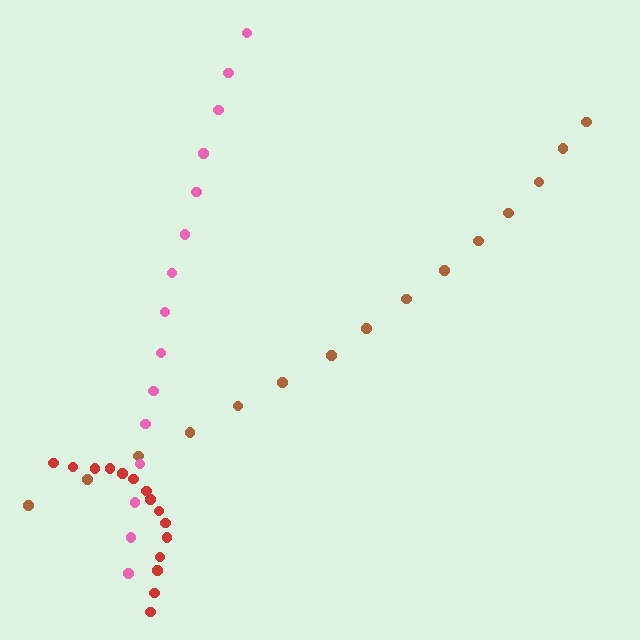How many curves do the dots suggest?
There are 3 distinct paths.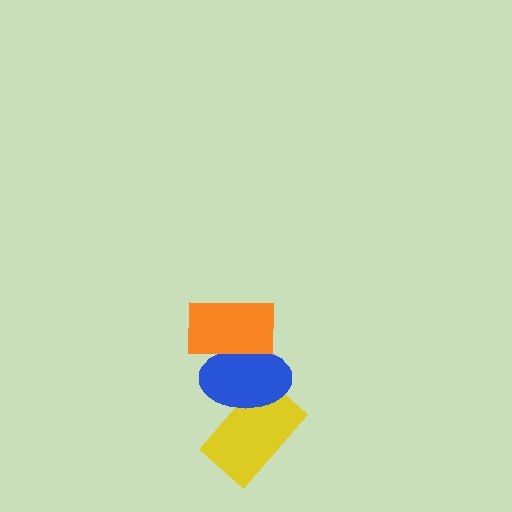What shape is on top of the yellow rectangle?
The blue ellipse is on top of the yellow rectangle.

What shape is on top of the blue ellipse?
The orange rectangle is on top of the blue ellipse.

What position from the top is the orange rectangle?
The orange rectangle is 1st from the top.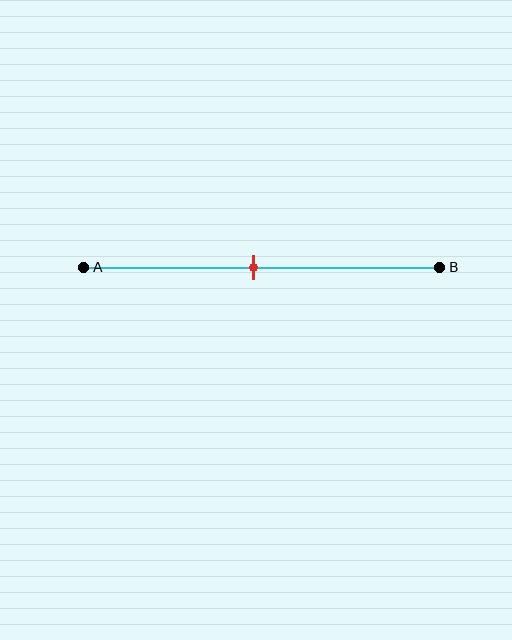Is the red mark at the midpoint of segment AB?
Yes, the mark is approximately at the midpoint.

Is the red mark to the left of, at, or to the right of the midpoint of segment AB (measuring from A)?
The red mark is approximately at the midpoint of segment AB.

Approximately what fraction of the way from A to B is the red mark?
The red mark is approximately 50% of the way from A to B.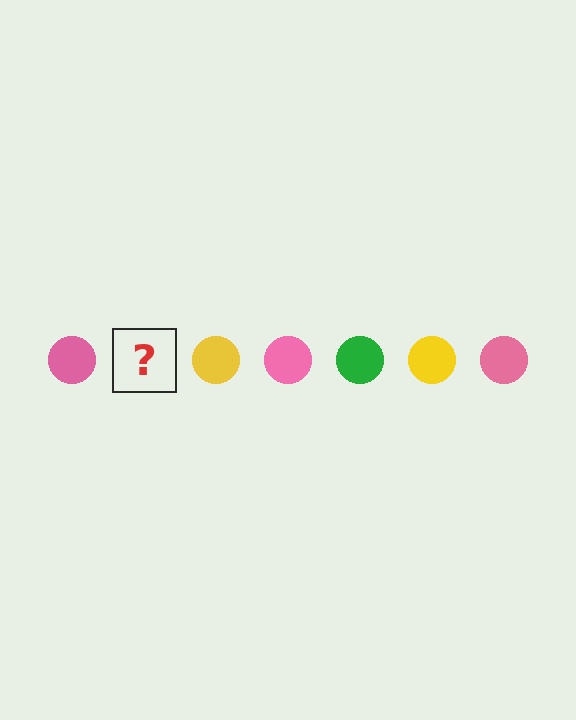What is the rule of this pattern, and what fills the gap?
The rule is that the pattern cycles through pink, green, yellow circles. The gap should be filled with a green circle.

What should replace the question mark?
The question mark should be replaced with a green circle.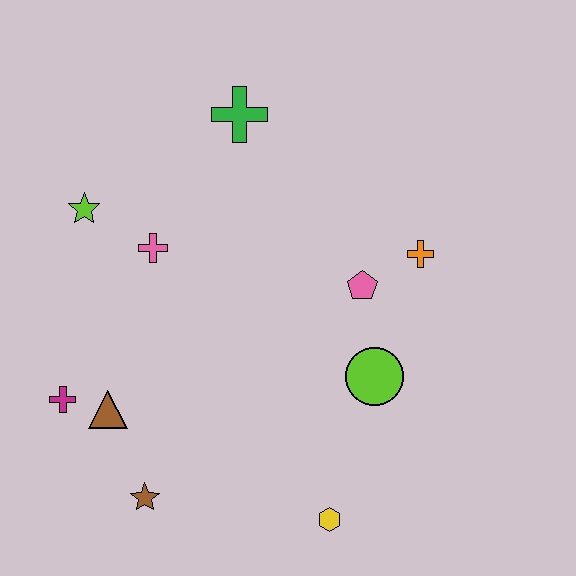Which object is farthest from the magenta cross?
The orange cross is farthest from the magenta cross.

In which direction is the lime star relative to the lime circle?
The lime star is to the left of the lime circle.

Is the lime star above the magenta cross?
Yes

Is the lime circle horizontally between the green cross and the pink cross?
No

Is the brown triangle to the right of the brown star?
No